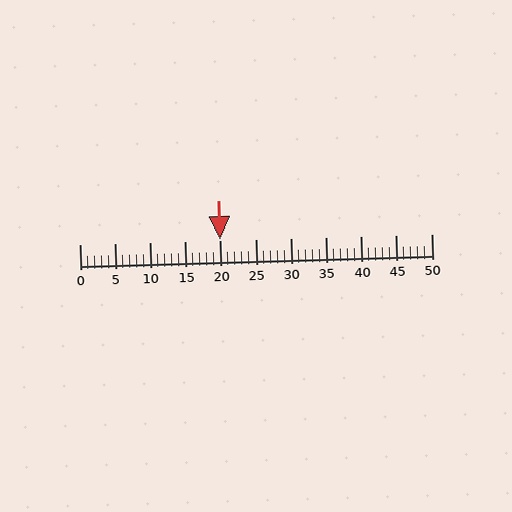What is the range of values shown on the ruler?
The ruler shows values from 0 to 50.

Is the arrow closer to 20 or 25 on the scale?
The arrow is closer to 20.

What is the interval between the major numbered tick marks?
The major tick marks are spaced 5 units apart.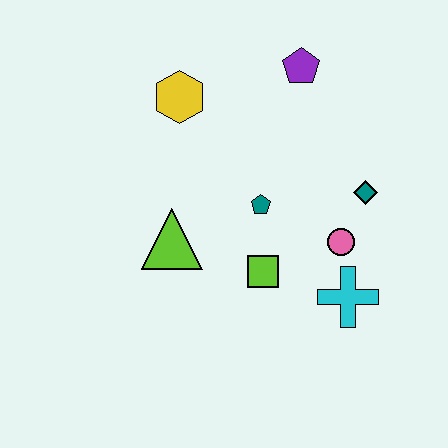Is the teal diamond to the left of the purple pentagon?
No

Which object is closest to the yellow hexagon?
The purple pentagon is closest to the yellow hexagon.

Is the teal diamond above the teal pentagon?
Yes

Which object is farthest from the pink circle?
The yellow hexagon is farthest from the pink circle.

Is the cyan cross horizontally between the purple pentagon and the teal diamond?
Yes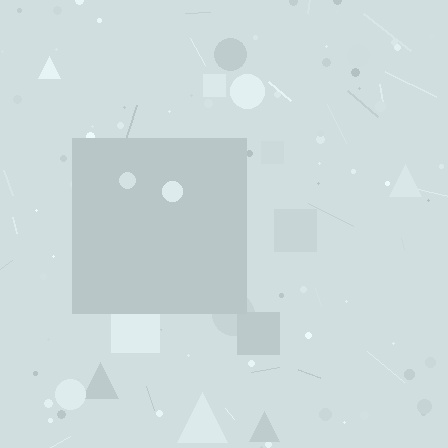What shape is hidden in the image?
A square is hidden in the image.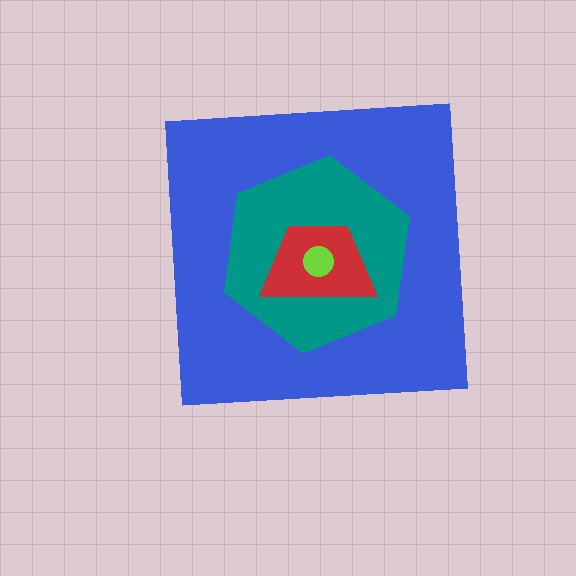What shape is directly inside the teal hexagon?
The red trapezoid.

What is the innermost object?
The lime circle.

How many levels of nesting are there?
4.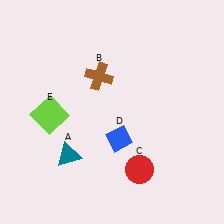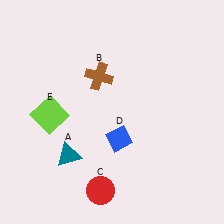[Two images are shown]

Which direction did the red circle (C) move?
The red circle (C) moved left.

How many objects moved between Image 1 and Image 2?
1 object moved between the two images.